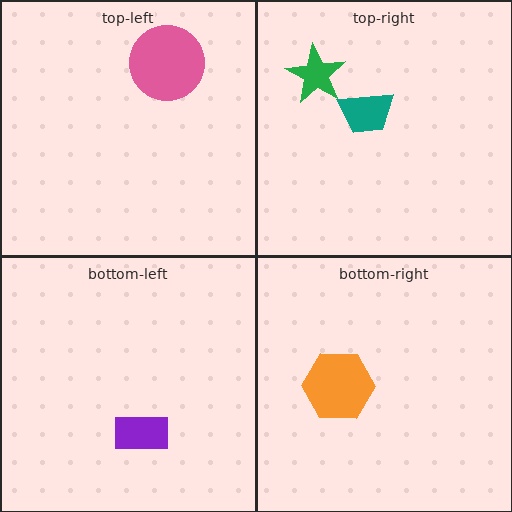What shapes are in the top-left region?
The pink circle.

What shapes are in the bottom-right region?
The orange hexagon.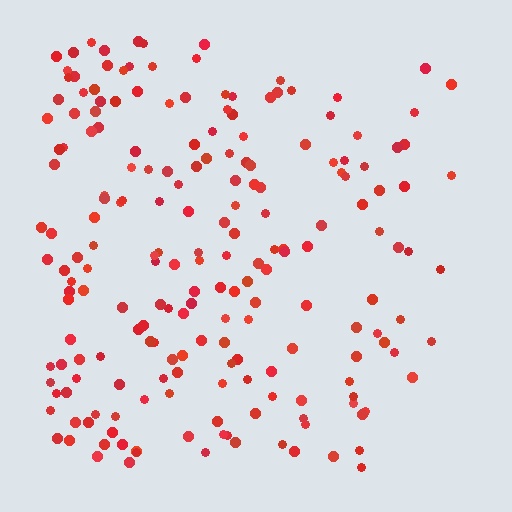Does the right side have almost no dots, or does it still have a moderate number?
Still a moderate number, just noticeably fewer than the left.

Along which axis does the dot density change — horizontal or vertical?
Horizontal.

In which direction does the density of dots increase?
From right to left, with the left side densest.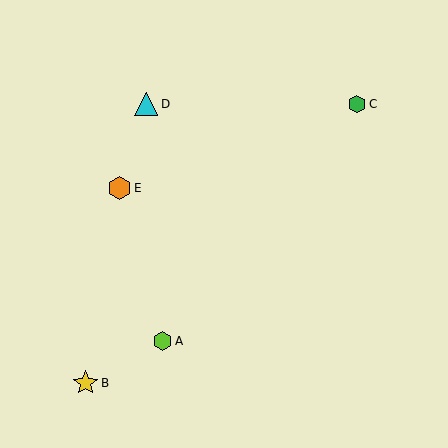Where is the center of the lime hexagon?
The center of the lime hexagon is at (163, 341).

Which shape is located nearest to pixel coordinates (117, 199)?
The orange hexagon (labeled E) at (120, 188) is nearest to that location.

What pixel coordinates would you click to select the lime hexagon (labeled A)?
Click at (163, 341) to select the lime hexagon A.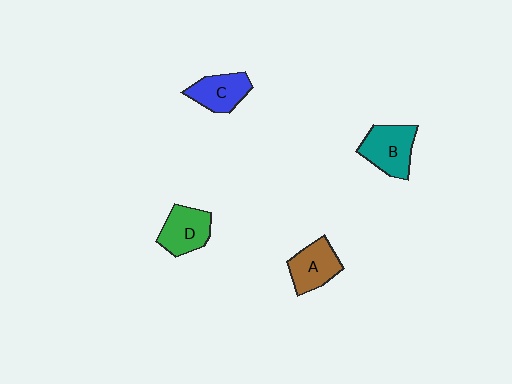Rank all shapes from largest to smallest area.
From largest to smallest: B (teal), D (green), A (brown), C (blue).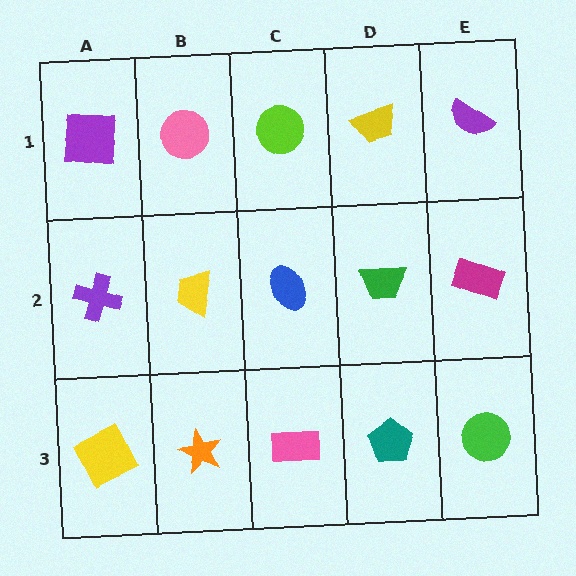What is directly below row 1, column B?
A yellow trapezoid.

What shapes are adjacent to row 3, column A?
A purple cross (row 2, column A), an orange star (row 3, column B).